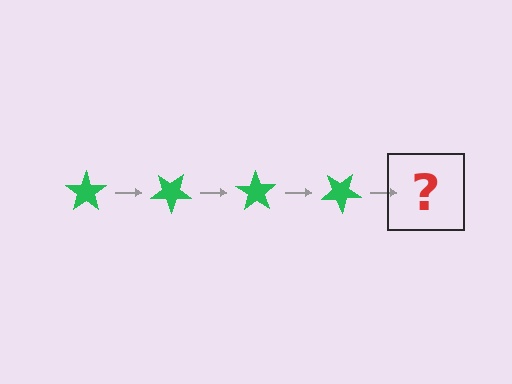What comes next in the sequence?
The next element should be a green star rotated 140 degrees.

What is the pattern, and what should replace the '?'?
The pattern is that the star rotates 35 degrees each step. The '?' should be a green star rotated 140 degrees.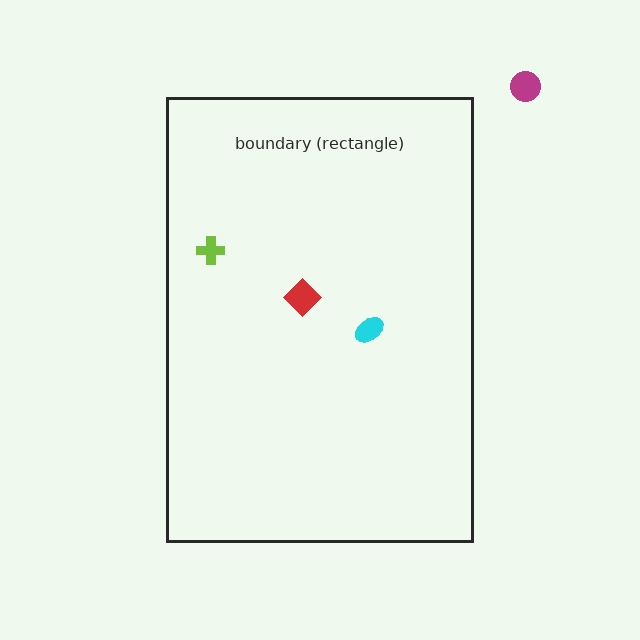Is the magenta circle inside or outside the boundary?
Outside.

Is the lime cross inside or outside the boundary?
Inside.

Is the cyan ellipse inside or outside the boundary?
Inside.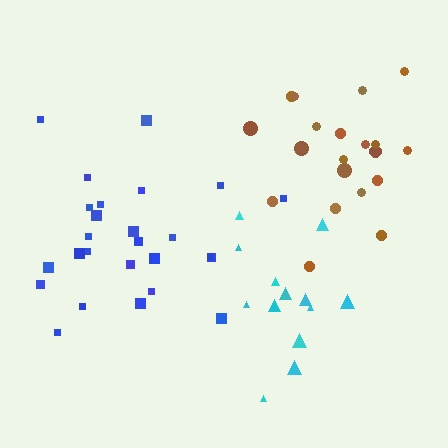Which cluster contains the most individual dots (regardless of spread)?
Blue (26).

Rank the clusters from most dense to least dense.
blue, brown, cyan.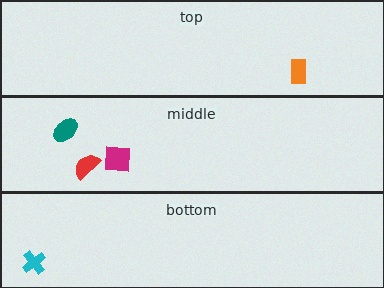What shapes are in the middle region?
The teal ellipse, the red semicircle, the magenta square.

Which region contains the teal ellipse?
The middle region.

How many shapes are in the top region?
1.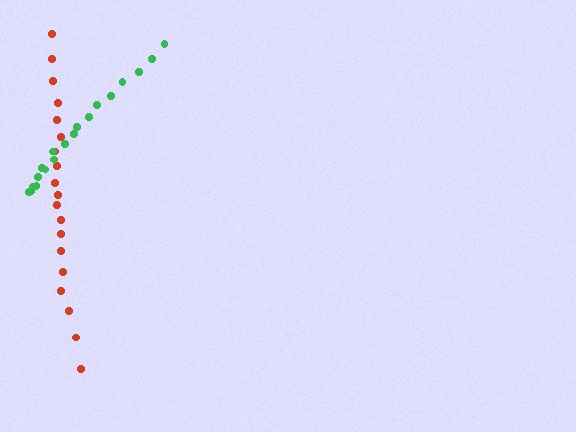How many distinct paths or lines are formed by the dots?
There are 2 distinct paths.